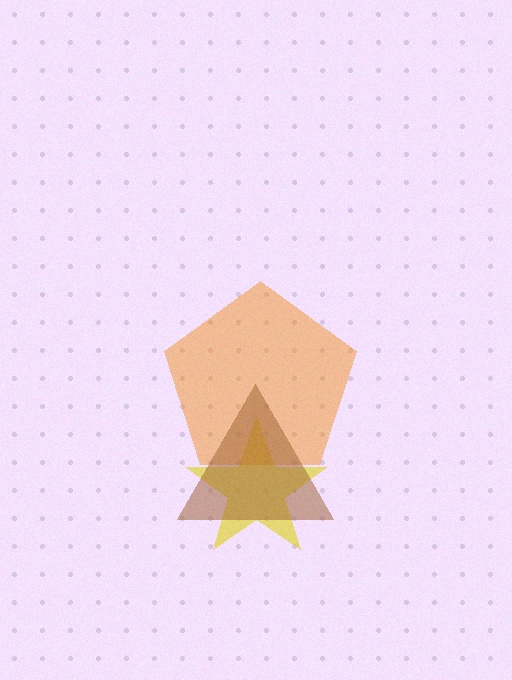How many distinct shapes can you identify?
There are 3 distinct shapes: a yellow star, an orange pentagon, a brown triangle.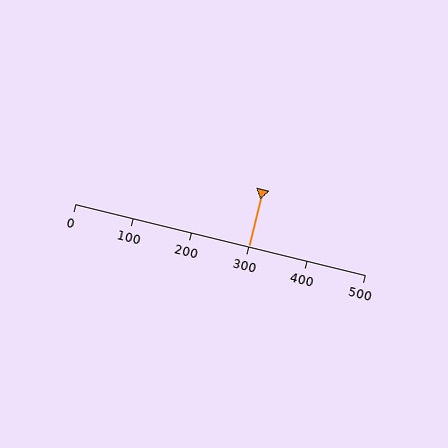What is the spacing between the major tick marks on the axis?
The major ticks are spaced 100 apart.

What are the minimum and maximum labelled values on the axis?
The axis runs from 0 to 500.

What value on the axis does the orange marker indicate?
The marker indicates approximately 300.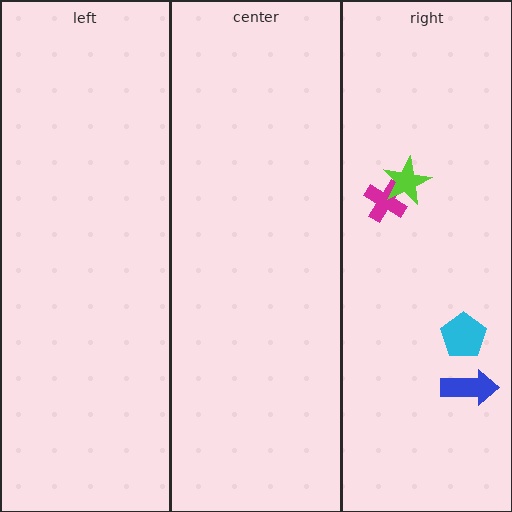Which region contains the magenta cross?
The right region.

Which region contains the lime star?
The right region.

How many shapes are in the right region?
4.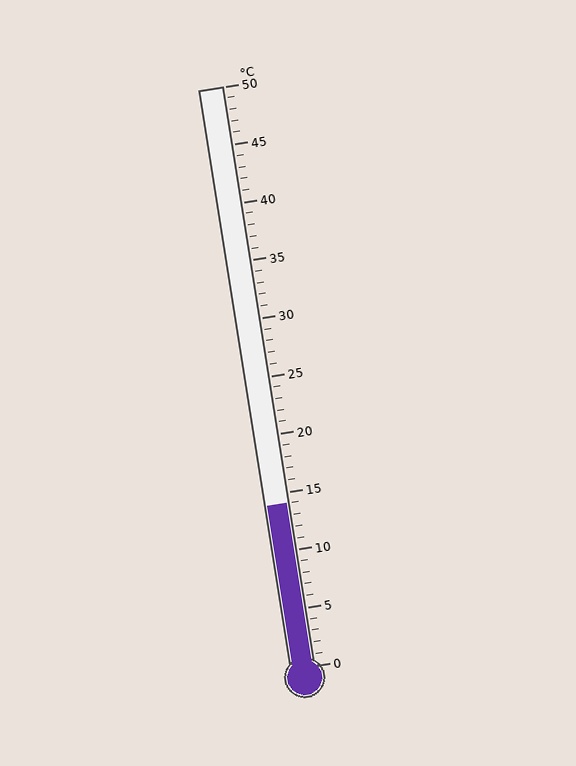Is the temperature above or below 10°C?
The temperature is above 10°C.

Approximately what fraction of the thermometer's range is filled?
The thermometer is filled to approximately 30% of its range.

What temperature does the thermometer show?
The thermometer shows approximately 14°C.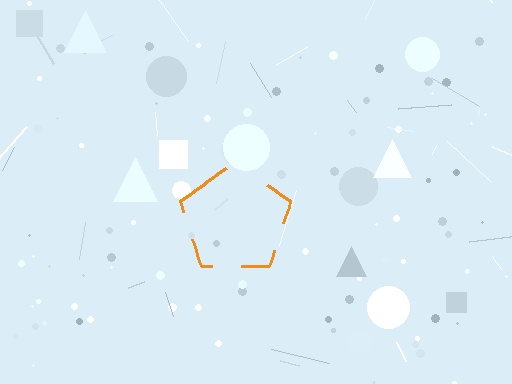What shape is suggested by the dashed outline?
The dashed outline suggests a pentagon.